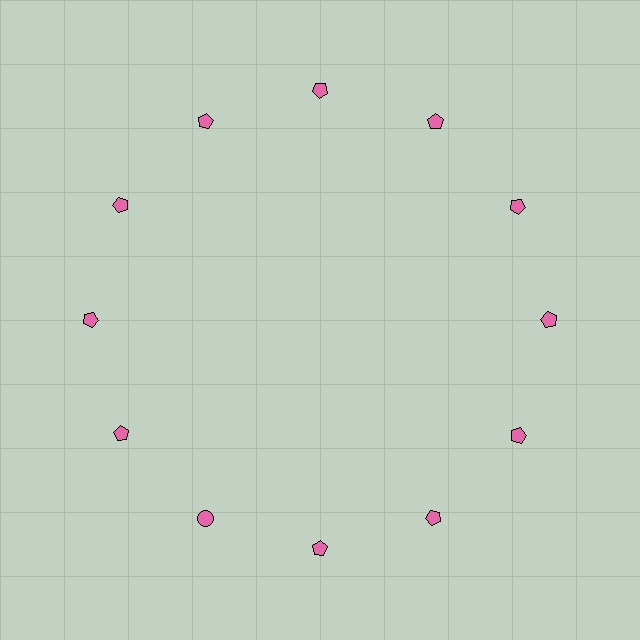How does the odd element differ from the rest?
It has a different shape: circle instead of pentagon.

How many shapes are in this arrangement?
There are 12 shapes arranged in a ring pattern.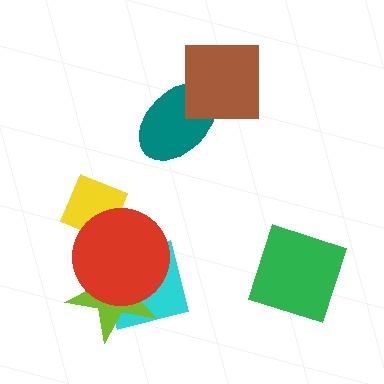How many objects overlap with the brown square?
1 object overlaps with the brown square.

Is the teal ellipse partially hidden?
Yes, it is partially covered by another shape.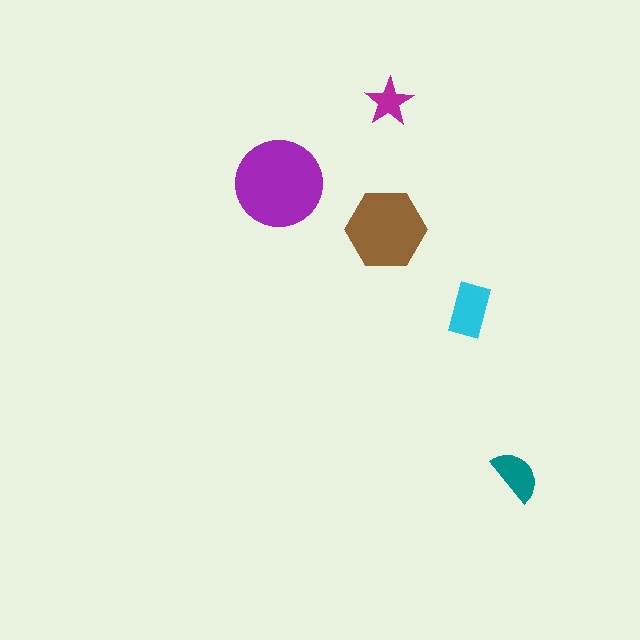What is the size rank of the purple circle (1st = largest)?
1st.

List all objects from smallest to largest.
The magenta star, the teal semicircle, the cyan rectangle, the brown hexagon, the purple circle.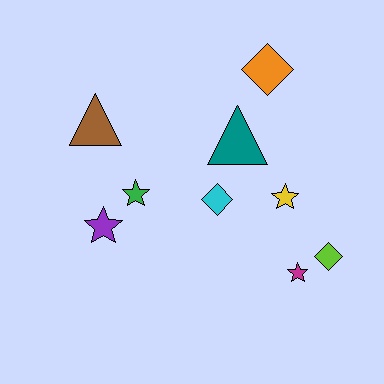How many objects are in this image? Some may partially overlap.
There are 9 objects.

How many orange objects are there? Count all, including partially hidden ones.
There is 1 orange object.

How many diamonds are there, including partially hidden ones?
There are 3 diamonds.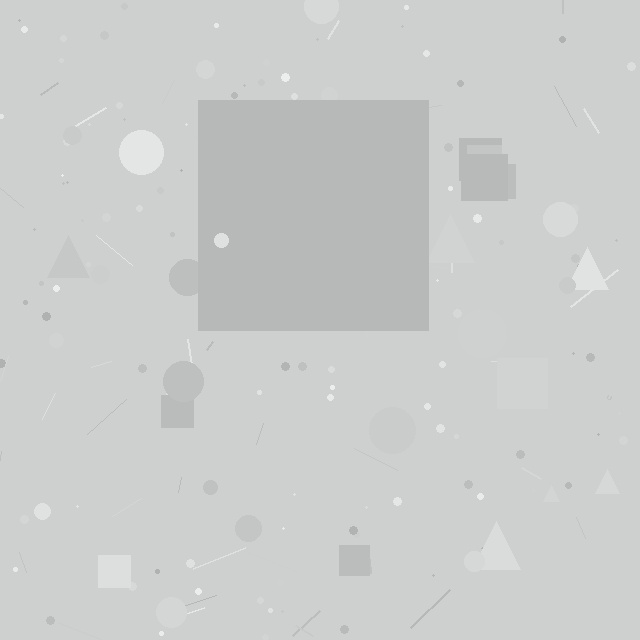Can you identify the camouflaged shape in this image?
The camouflaged shape is a square.